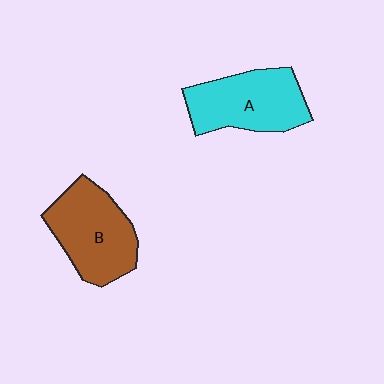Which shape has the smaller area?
Shape A (cyan).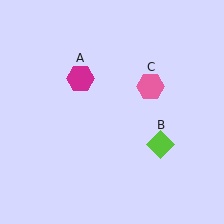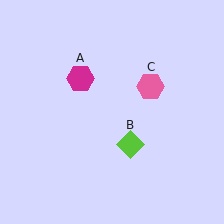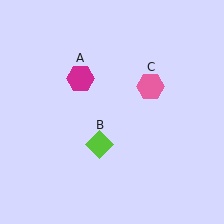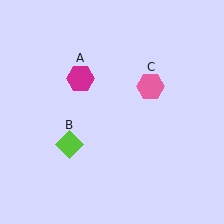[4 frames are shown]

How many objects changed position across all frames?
1 object changed position: lime diamond (object B).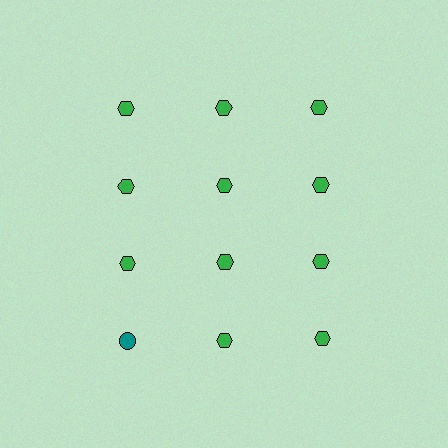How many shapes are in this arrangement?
There are 12 shapes arranged in a grid pattern.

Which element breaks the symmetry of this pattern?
The teal circle in the fourth row, leftmost column breaks the symmetry. All other shapes are green hexagons.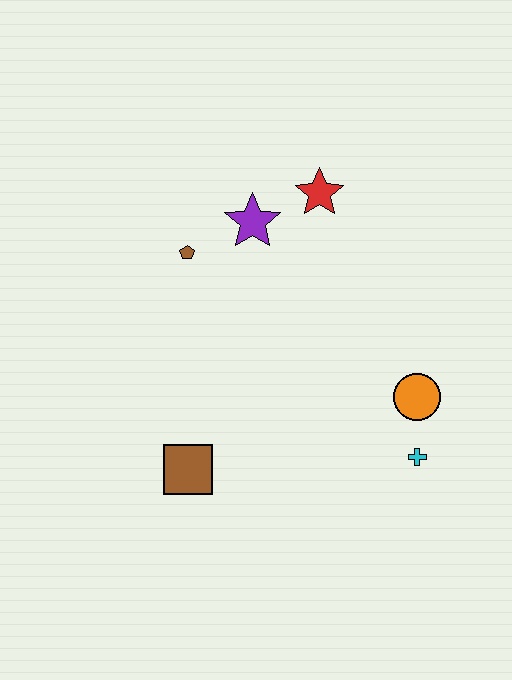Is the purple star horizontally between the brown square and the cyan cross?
Yes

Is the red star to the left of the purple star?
No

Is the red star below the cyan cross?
No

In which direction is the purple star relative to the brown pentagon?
The purple star is to the right of the brown pentagon.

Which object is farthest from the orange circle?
The brown pentagon is farthest from the orange circle.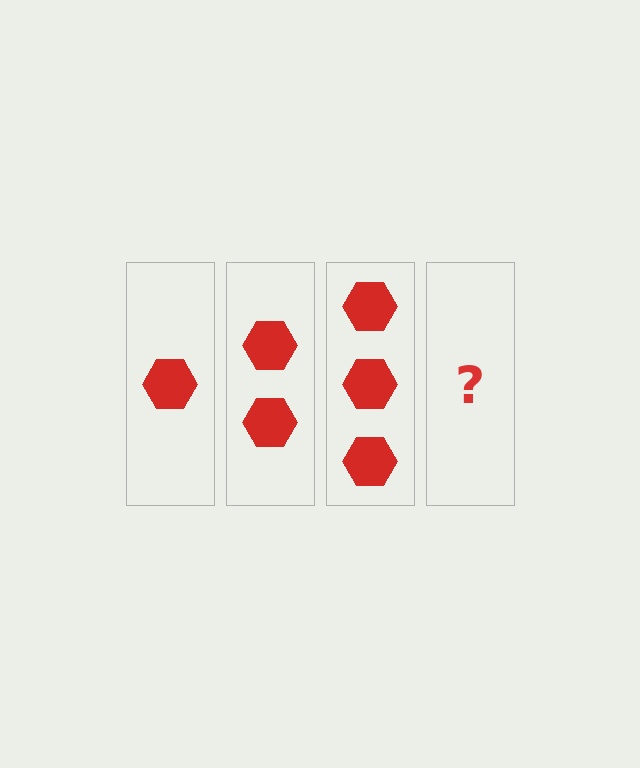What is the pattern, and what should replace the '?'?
The pattern is that each step adds one more hexagon. The '?' should be 4 hexagons.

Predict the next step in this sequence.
The next step is 4 hexagons.